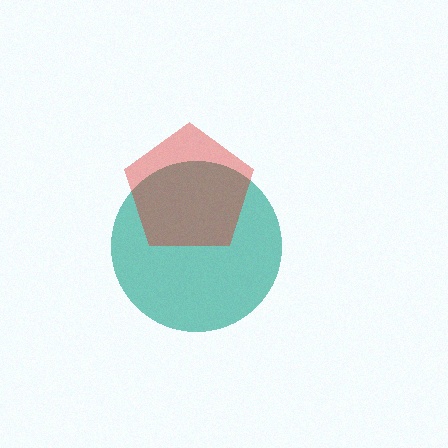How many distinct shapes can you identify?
There are 2 distinct shapes: a teal circle, a red pentagon.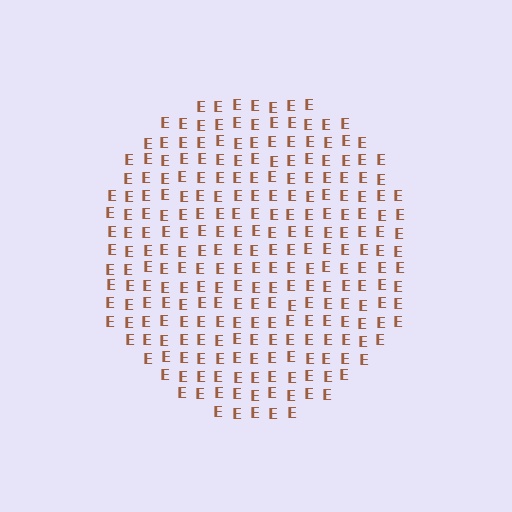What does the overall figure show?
The overall figure shows a circle.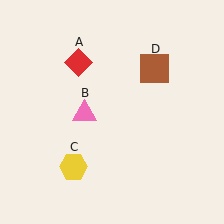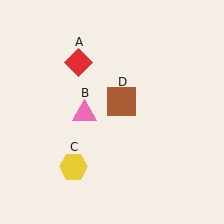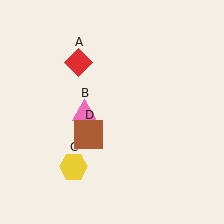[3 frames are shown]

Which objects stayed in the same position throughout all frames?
Red diamond (object A) and pink triangle (object B) and yellow hexagon (object C) remained stationary.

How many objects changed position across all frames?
1 object changed position: brown square (object D).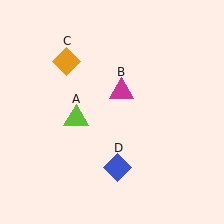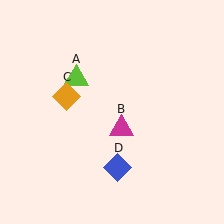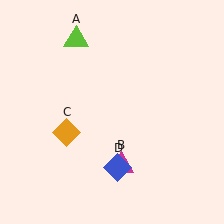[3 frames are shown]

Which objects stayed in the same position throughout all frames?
Blue diamond (object D) remained stationary.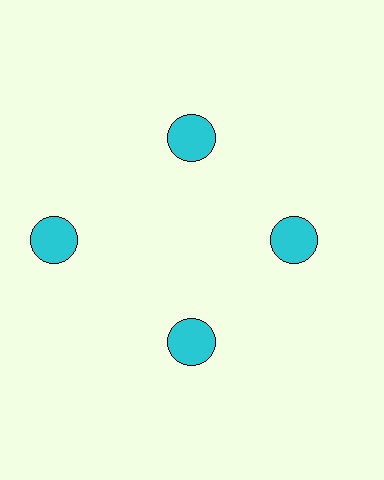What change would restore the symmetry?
The symmetry would be restored by moving it inward, back onto the ring so that all 4 circles sit at equal angles and equal distance from the center.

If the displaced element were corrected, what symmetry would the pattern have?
It would have 4-fold rotational symmetry — the pattern would map onto itself every 90 degrees.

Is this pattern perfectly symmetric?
No. The 4 cyan circles are arranged in a ring, but one element near the 9 o'clock position is pushed outward from the center, breaking the 4-fold rotational symmetry.